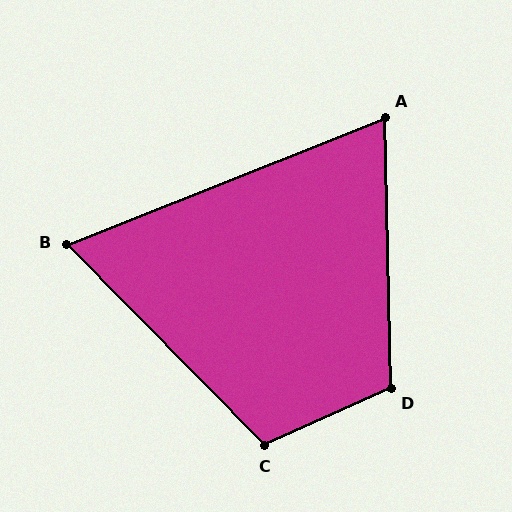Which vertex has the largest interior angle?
D, at approximately 113 degrees.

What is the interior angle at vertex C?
Approximately 110 degrees (obtuse).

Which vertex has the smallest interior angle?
B, at approximately 67 degrees.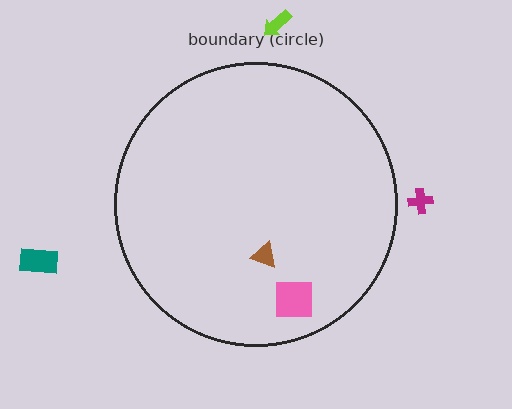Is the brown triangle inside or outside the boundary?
Inside.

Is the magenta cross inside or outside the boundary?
Outside.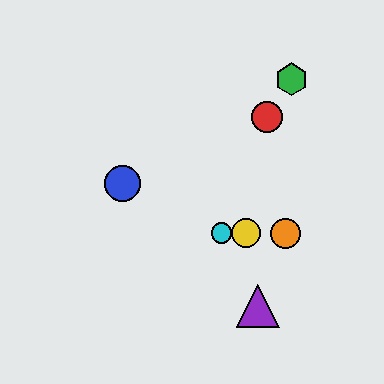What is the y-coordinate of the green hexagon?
The green hexagon is at y≈79.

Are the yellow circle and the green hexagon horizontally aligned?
No, the yellow circle is at y≈233 and the green hexagon is at y≈79.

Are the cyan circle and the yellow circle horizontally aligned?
Yes, both are at y≈233.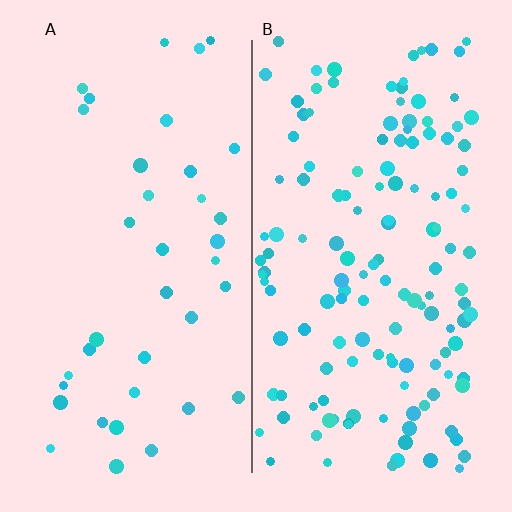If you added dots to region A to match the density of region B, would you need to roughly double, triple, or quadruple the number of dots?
Approximately quadruple.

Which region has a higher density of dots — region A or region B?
B (the right).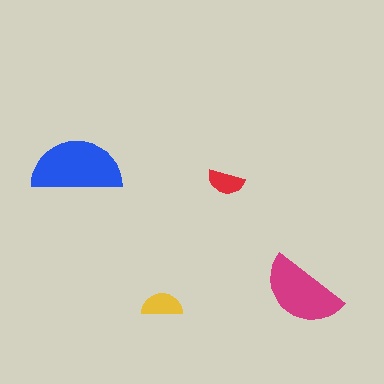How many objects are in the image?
There are 4 objects in the image.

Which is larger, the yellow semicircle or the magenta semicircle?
The magenta one.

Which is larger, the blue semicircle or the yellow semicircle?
The blue one.